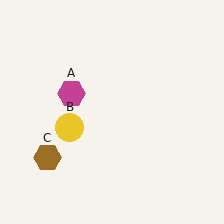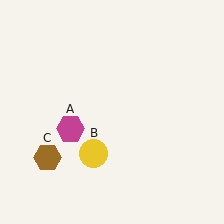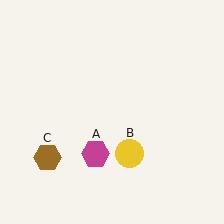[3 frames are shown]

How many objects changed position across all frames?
2 objects changed position: magenta hexagon (object A), yellow circle (object B).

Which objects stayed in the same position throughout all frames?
Brown hexagon (object C) remained stationary.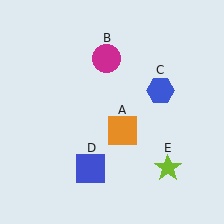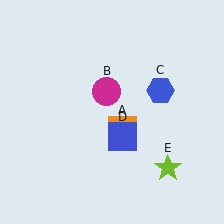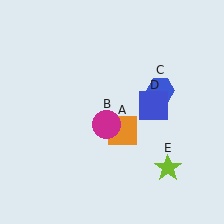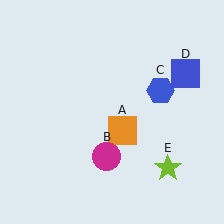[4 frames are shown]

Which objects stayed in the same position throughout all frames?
Orange square (object A) and blue hexagon (object C) and lime star (object E) remained stationary.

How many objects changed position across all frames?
2 objects changed position: magenta circle (object B), blue square (object D).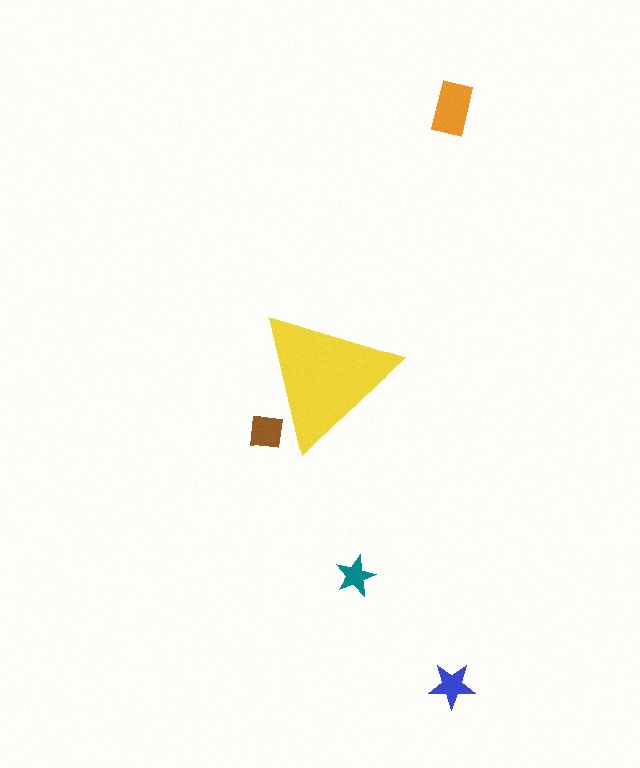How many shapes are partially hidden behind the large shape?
1 shape is partially hidden.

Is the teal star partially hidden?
No, the teal star is fully visible.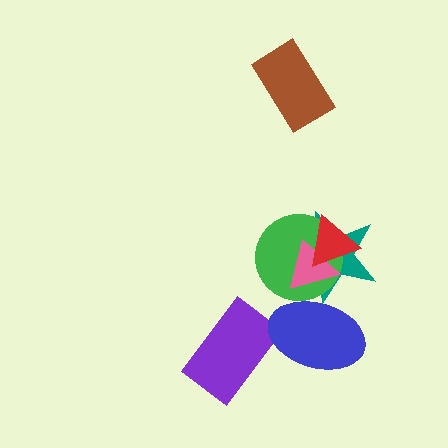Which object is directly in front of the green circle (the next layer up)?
The pink triangle is directly in front of the green circle.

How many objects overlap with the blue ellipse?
4 objects overlap with the blue ellipse.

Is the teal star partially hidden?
Yes, it is partially covered by another shape.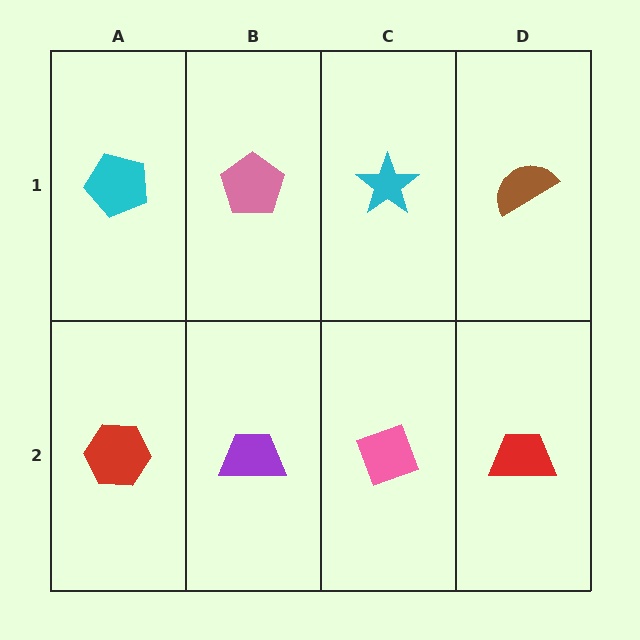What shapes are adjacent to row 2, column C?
A cyan star (row 1, column C), a purple trapezoid (row 2, column B), a red trapezoid (row 2, column D).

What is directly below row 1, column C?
A pink diamond.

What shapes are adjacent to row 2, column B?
A pink pentagon (row 1, column B), a red hexagon (row 2, column A), a pink diamond (row 2, column C).